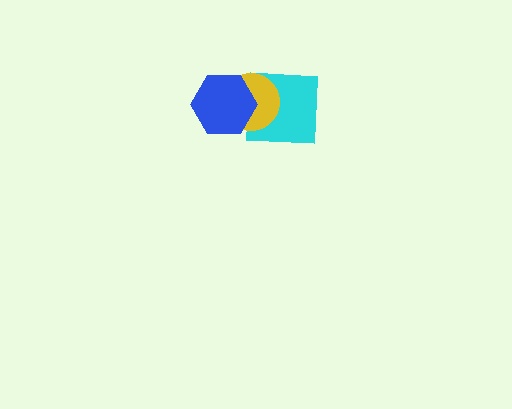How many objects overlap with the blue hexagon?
2 objects overlap with the blue hexagon.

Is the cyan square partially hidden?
Yes, it is partially covered by another shape.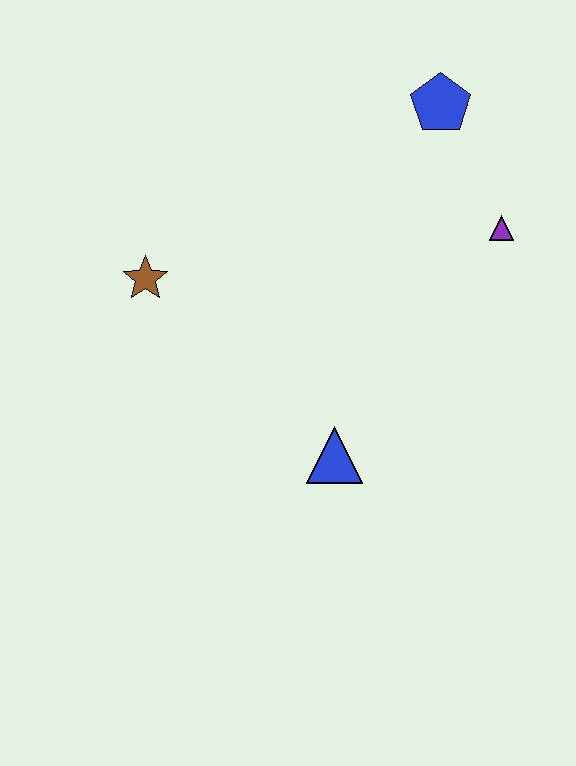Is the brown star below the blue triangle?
No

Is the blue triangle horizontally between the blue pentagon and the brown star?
Yes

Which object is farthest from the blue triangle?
The blue pentagon is farthest from the blue triangle.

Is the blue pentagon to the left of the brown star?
No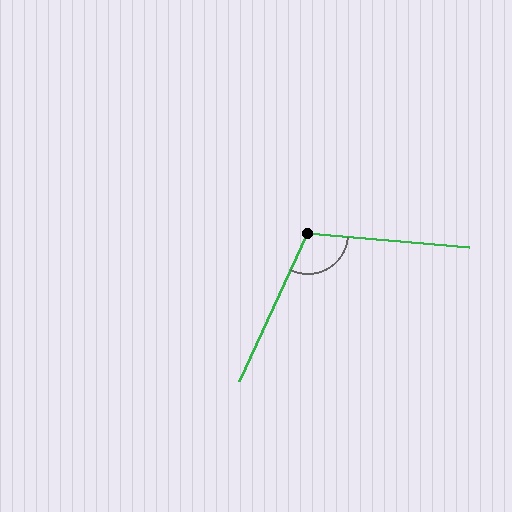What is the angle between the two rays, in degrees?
Approximately 110 degrees.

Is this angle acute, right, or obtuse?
It is obtuse.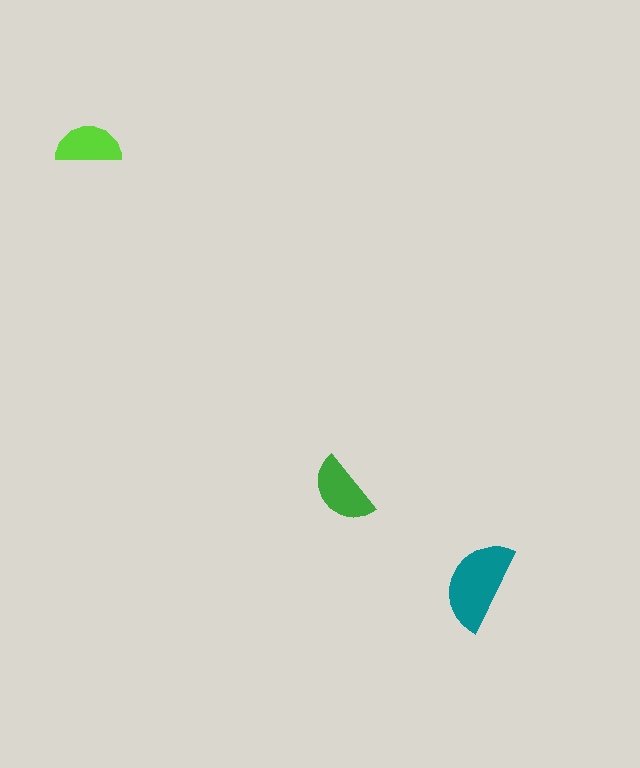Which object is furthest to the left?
The lime semicircle is leftmost.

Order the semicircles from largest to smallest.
the teal one, the green one, the lime one.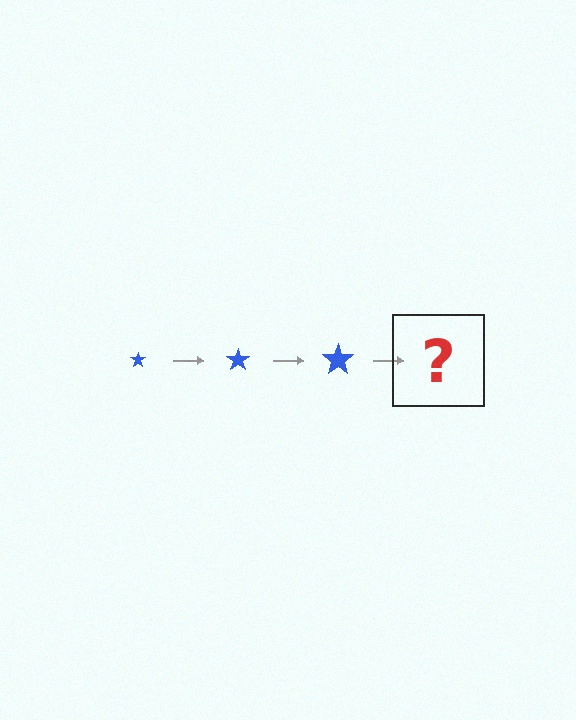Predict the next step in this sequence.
The next step is a blue star, larger than the previous one.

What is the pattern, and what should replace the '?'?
The pattern is that the star gets progressively larger each step. The '?' should be a blue star, larger than the previous one.